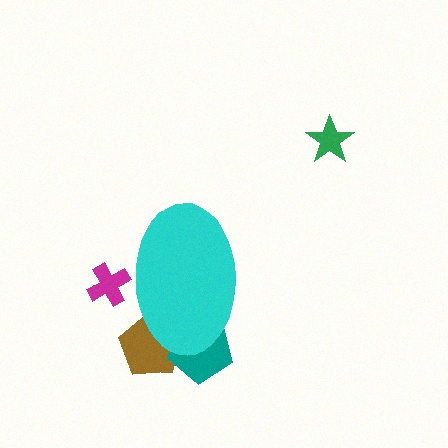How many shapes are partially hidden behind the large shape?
3 shapes are partially hidden.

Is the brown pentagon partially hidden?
Yes, the brown pentagon is partially hidden behind the cyan ellipse.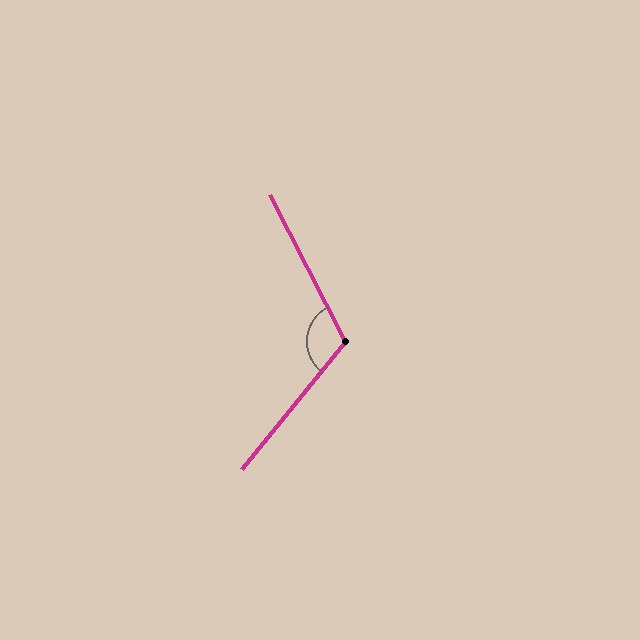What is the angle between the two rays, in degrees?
Approximately 114 degrees.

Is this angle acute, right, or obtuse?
It is obtuse.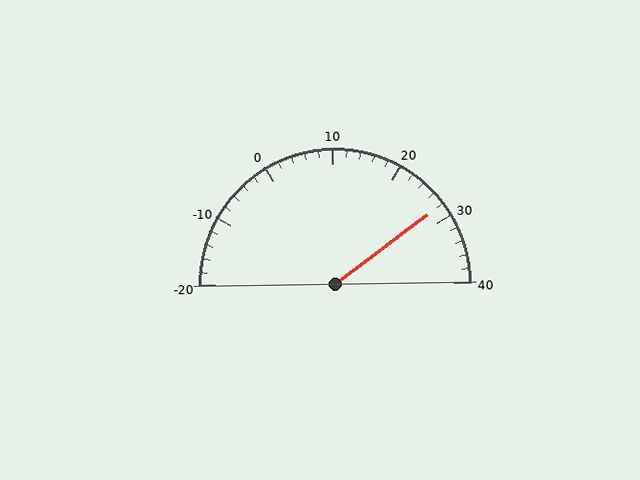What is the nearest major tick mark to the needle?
The nearest major tick mark is 30.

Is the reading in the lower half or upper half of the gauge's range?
The reading is in the upper half of the range (-20 to 40).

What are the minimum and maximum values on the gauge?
The gauge ranges from -20 to 40.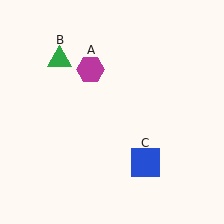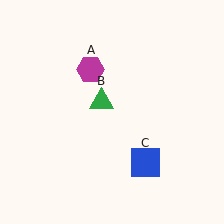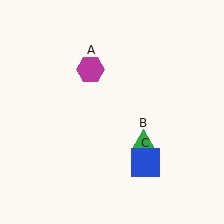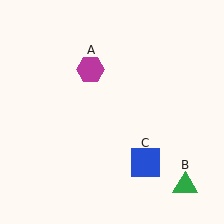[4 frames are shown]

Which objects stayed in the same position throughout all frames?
Magenta hexagon (object A) and blue square (object C) remained stationary.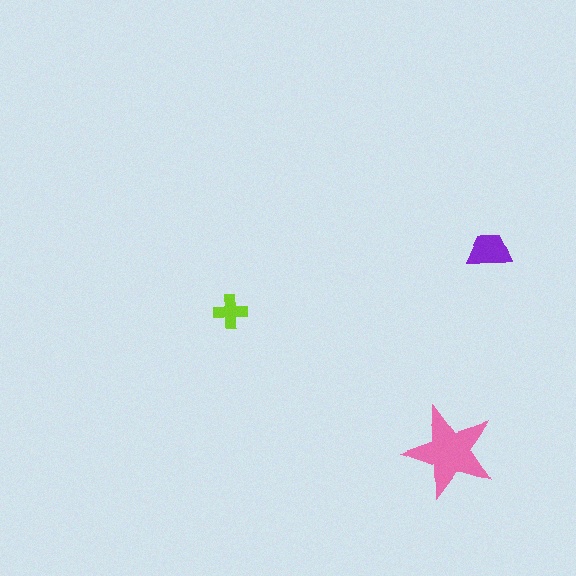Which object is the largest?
The pink star.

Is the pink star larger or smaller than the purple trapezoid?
Larger.